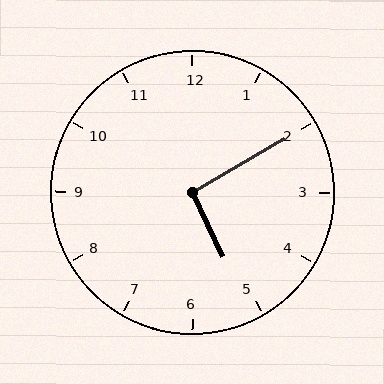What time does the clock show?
5:10.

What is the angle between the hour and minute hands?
Approximately 95 degrees.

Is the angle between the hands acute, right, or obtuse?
It is right.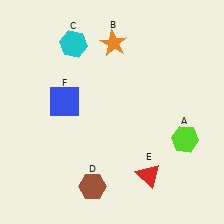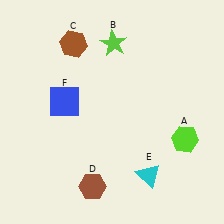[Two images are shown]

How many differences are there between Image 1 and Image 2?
There are 3 differences between the two images.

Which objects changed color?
B changed from orange to lime. C changed from cyan to brown. E changed from red to cyan.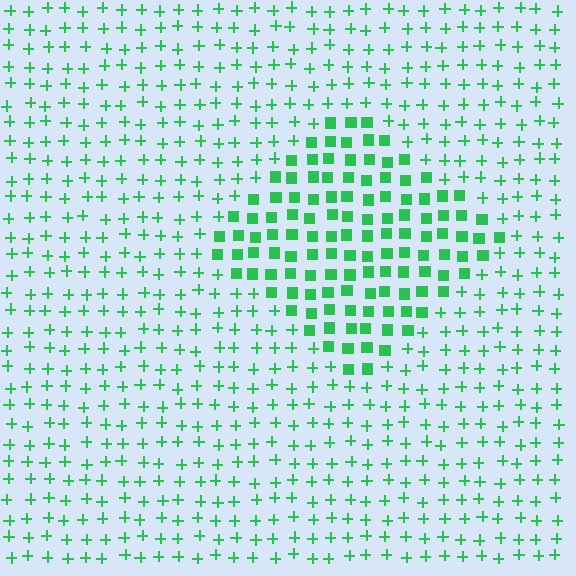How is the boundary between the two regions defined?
The boundary is defined by a change in element shape: squares inside vs. plus signs outside. All elements share the same color and spacing.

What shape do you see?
I see a diamond.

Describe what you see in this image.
The image is filled with small green elements arranged in a uniform grid. A diamond-shaped region contains squares, while the surrounding area contains plus signs. The boundary is defined purely by the change in element shape.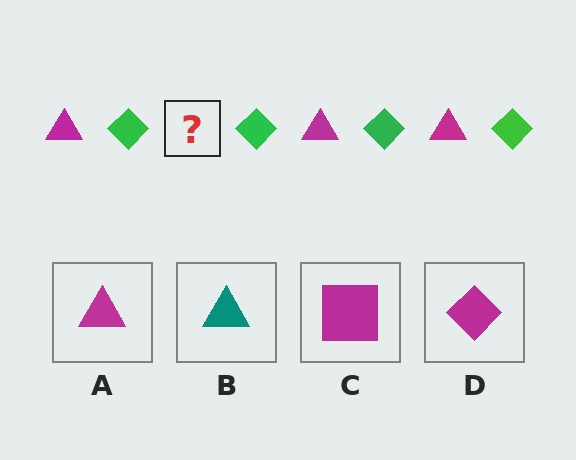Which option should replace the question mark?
Option A.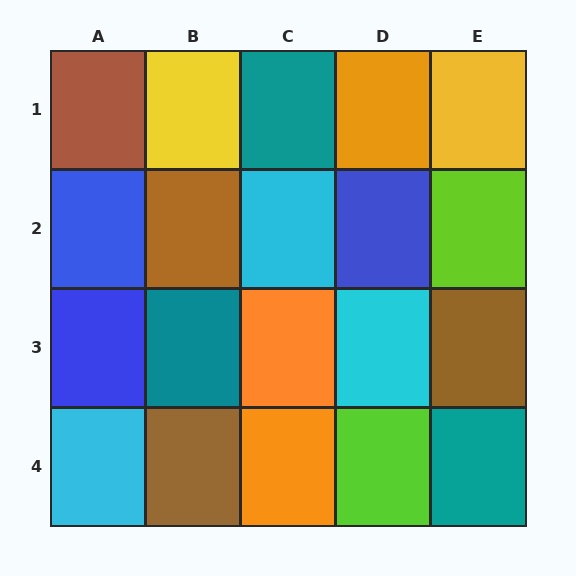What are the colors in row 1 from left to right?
Brown, yellow, teal, orange, yellow.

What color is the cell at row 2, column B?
Brown.